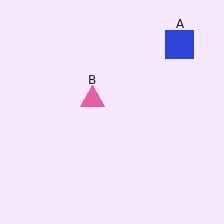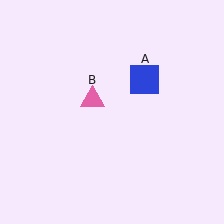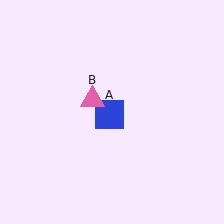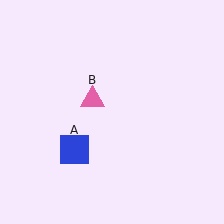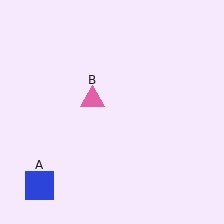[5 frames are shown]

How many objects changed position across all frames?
1 object changed position: blue square (object A).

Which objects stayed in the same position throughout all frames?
Pink triangle (object B) remained stationary.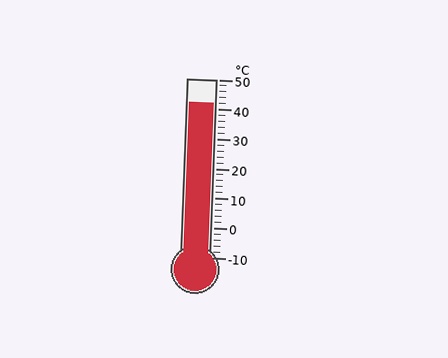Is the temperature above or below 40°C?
The temperature is above 40°C.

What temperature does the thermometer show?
The thermometer shows approximately 42°C.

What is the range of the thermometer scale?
The thermometer scale ranges from -10°C to 50°C.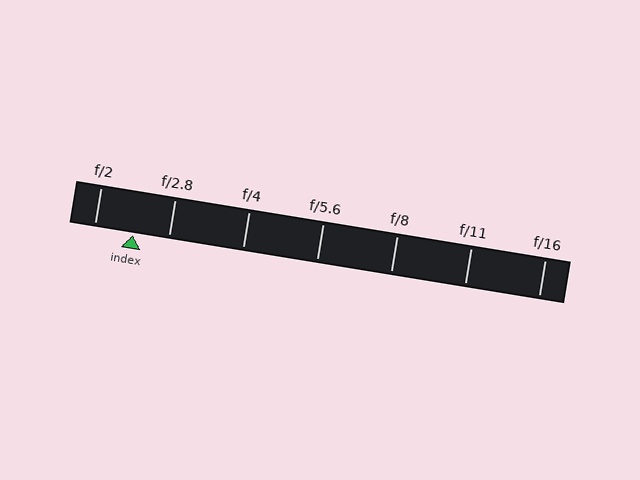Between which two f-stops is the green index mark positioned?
The index mark is between f/2 and f/2.8.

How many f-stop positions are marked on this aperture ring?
There are 7 f-stop positions marked.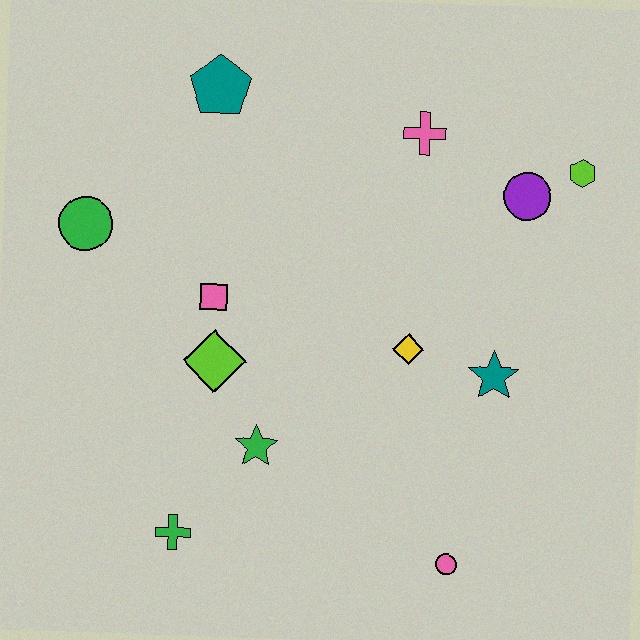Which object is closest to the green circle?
The pink square is closest to the green circle.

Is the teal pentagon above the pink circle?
Yes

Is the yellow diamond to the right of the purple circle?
No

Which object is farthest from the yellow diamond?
The green circle is farthest from the yellow diamond.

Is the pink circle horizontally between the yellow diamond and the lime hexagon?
Yes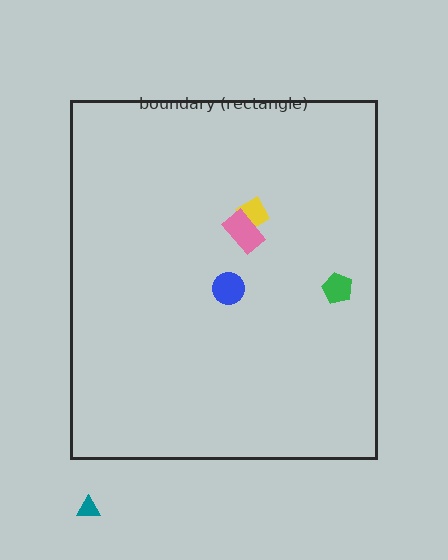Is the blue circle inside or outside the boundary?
Inside.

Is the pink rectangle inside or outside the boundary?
Inside.